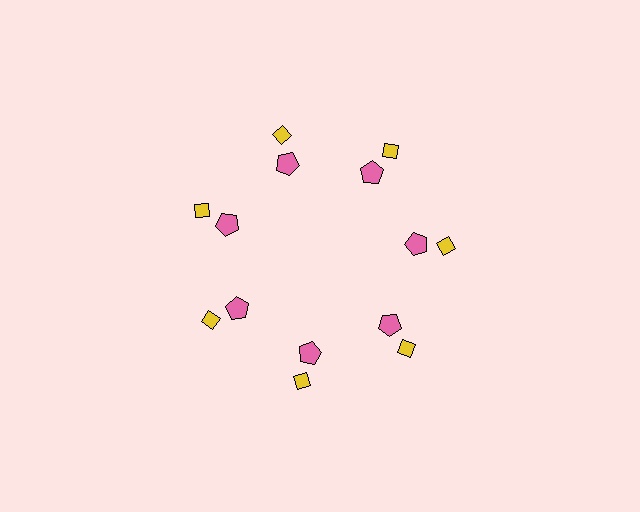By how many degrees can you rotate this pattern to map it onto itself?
The pattern maps onto itself every 51 degrees of rotation.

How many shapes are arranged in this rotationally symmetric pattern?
There are 14 shapes, arranged in 7 groups of 2.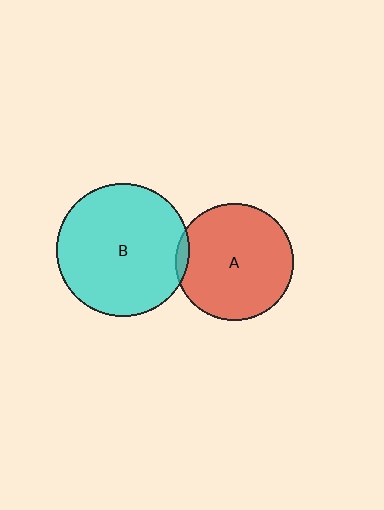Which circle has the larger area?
Circle B (cyan).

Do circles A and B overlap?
Yes.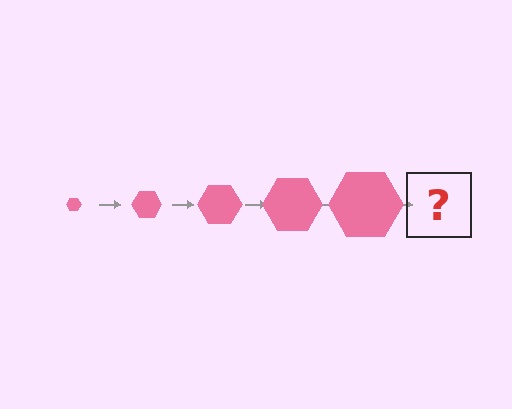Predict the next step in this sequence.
The next step is a pink hexagon, larger than the previous one.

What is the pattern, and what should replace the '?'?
The pattern is that the hexagon gets progressively larger each step. The '?' should be a pink hexagon, larger than the previous one.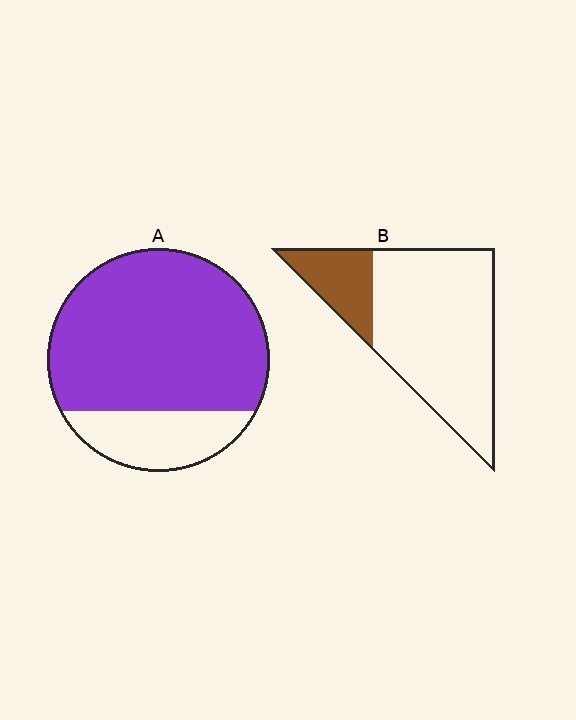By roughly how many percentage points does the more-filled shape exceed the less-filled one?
By roughly 55 percentage points (A over B).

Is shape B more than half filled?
No.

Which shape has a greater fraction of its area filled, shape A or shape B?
Shape A.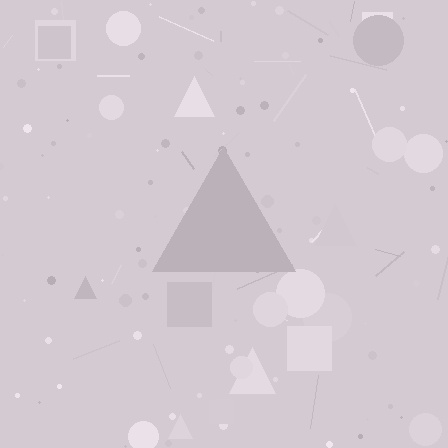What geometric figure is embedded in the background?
A triangle is embedded in the background.